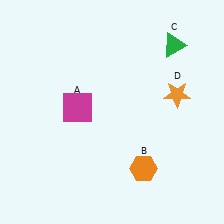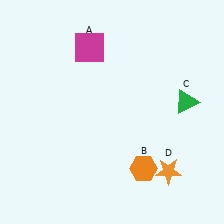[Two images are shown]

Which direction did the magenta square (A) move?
The magenta square (A) moved up.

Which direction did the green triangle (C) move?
The green triangle (C) moved down.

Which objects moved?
The objects that moved are: the magenta square (A), the green triangle (C), the orange star (D).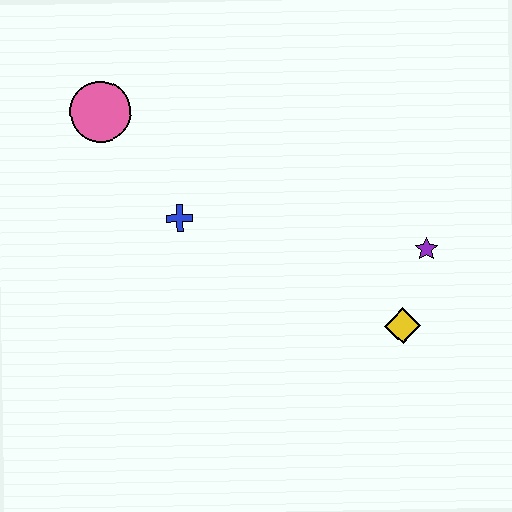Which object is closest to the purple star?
The yellow diamond is closest to the purple star.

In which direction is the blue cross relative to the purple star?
The blue cross is to the left of the purple star.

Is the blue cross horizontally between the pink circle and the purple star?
Yes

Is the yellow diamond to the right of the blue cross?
Yes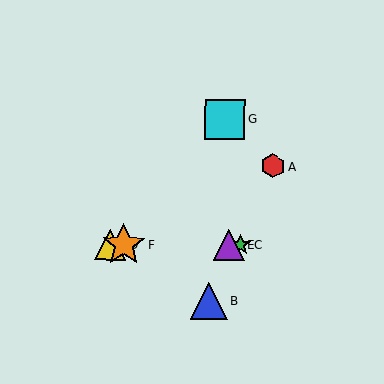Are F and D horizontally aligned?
Yes, both are at y≈245.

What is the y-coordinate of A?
Object A is at y≈166.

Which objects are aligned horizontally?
Objects C, D, E, F are aligned horizontally.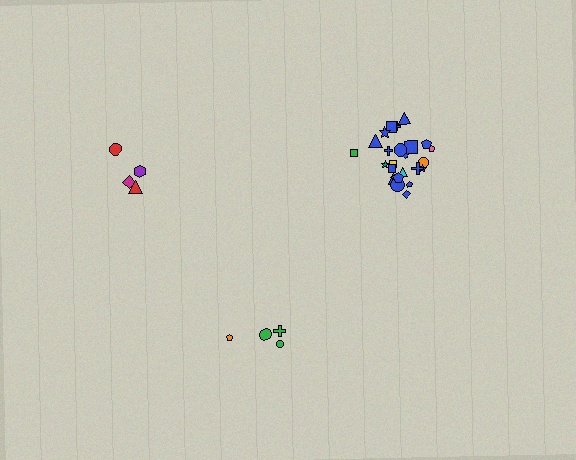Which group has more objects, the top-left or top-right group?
The top-right group.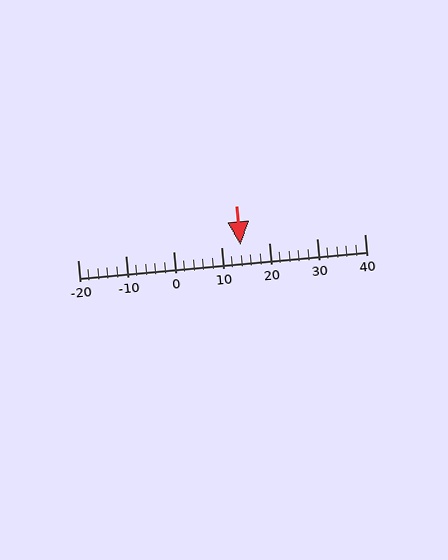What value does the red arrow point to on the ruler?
The red arrow points to approximately 14.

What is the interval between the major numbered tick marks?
The major tick marks are spaced 10 units apart.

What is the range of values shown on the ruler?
The ruler shows values from -20 to 40.